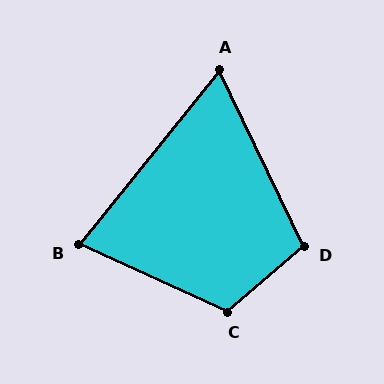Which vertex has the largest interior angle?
C, at approximately 115 degrees.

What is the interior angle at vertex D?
Approximately 105 degrees (obtuse).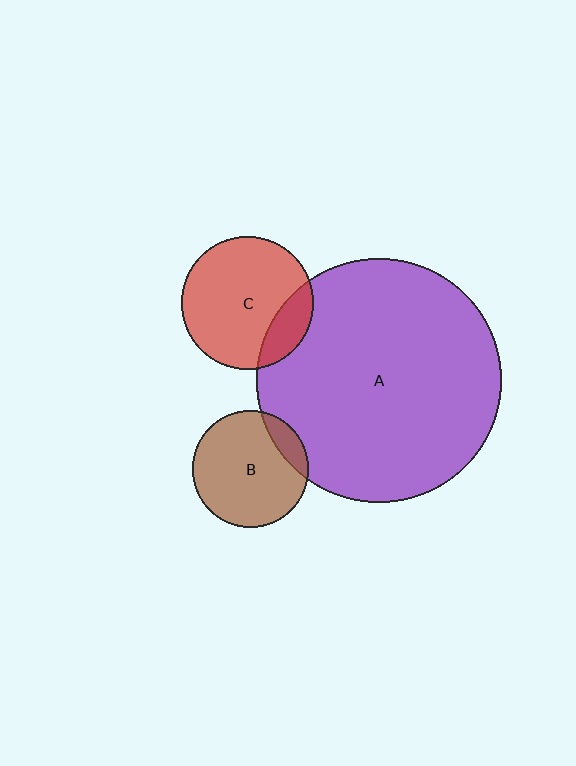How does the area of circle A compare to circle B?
Approximately 4.4 times.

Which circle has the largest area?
Circle A (purple).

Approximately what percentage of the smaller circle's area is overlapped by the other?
Approximately 20%.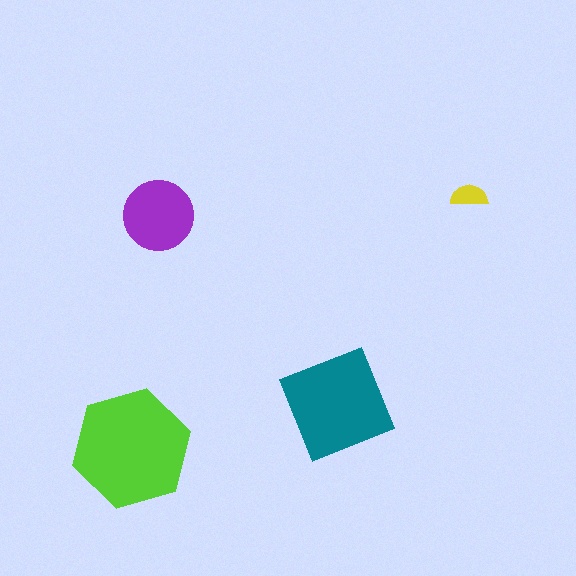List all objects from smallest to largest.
The yellow semicircle, the purple circle, the teal diamond, the lime hexagon.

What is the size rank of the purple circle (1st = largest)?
3rd.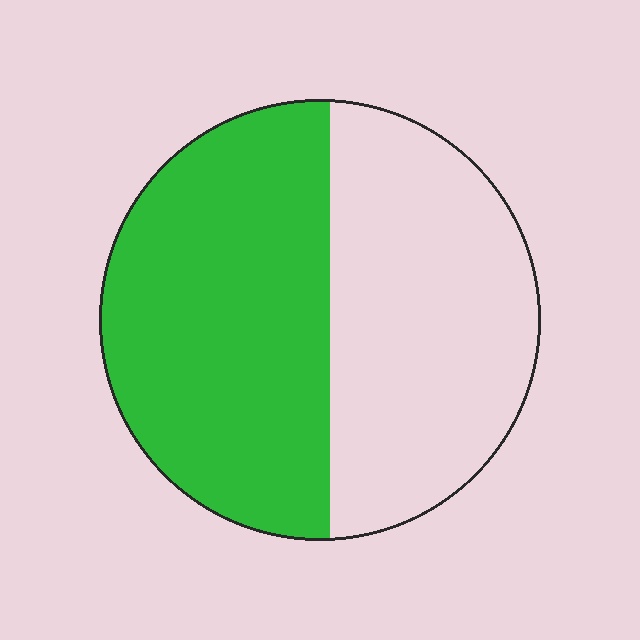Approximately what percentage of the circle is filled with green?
Approximately 55%.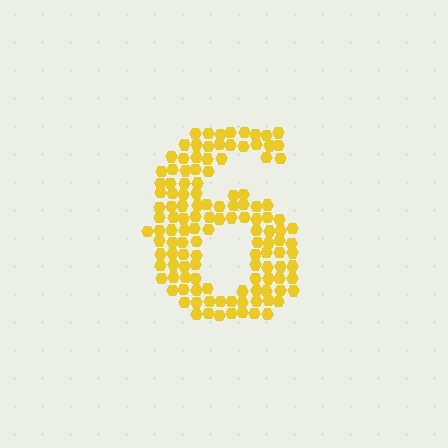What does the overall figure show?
The overall figure shows the digit 6.